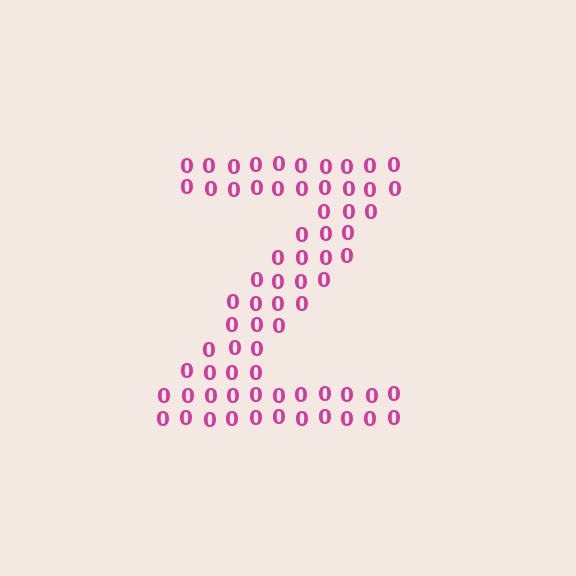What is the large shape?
The large shape is the letter Z.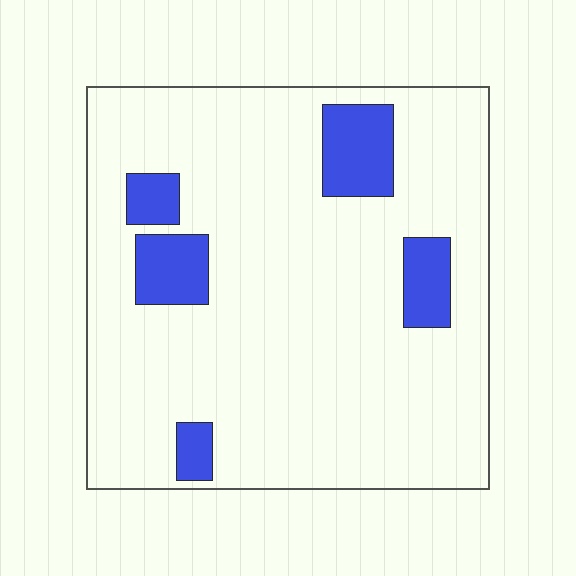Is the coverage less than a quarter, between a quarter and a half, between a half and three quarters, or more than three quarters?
Less than a quarter.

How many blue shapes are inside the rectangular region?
5.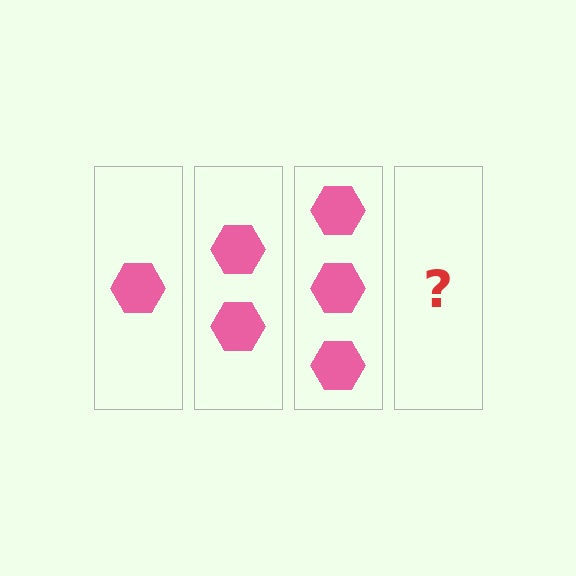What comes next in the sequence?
The next element should be 4 hexagons.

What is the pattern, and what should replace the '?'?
The pattern is that each step adds one more hexagon. The '?' should be 4 hexagons.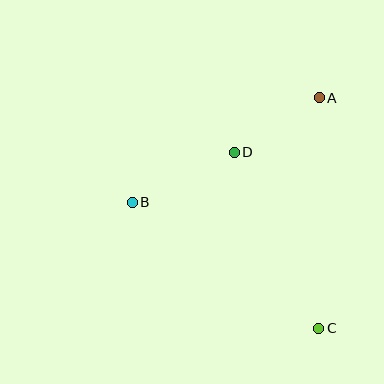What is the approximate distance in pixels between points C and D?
The distance between C and D is approximately 195 pixels.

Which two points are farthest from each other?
Points A and C are farthest from each other.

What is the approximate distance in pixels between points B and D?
The distance between B and D is approximately 114 pixels.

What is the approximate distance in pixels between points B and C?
The distance between B and C is approximately 225 pixels.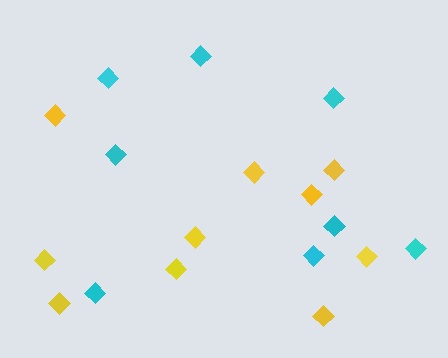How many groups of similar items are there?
There are 2 groups: one group of yellow diamonds (10) and one group of cyan diamonds (8).